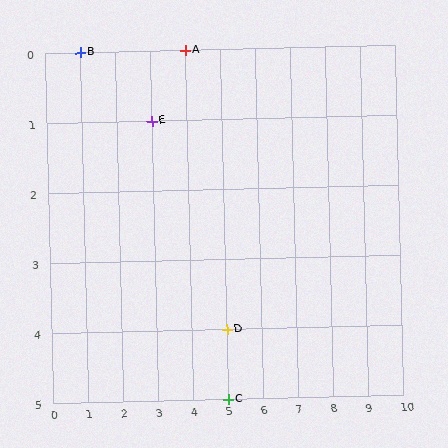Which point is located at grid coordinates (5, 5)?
Point C is at (5, 5).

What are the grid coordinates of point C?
Point C is at grid coordinates (5, 5).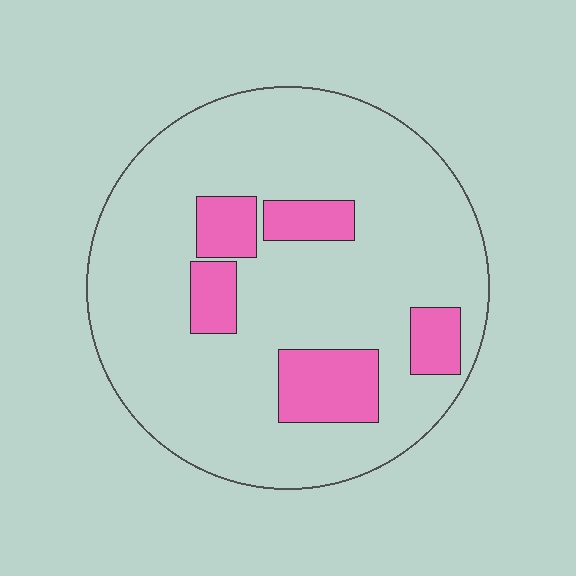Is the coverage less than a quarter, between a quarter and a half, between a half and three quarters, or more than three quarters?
Less than a quarter.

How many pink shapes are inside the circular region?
5.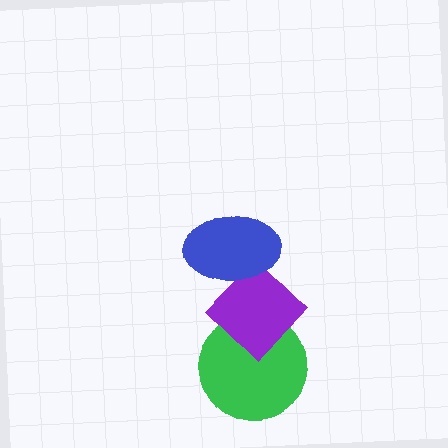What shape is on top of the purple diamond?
The blue ellipse is on top of the purple diamond.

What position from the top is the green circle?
The green circle is 3rd from the top.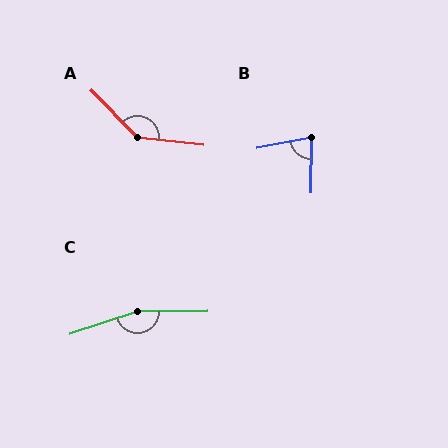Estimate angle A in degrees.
Approximately 141 degrees.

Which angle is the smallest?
B, at approximately 79 degrees.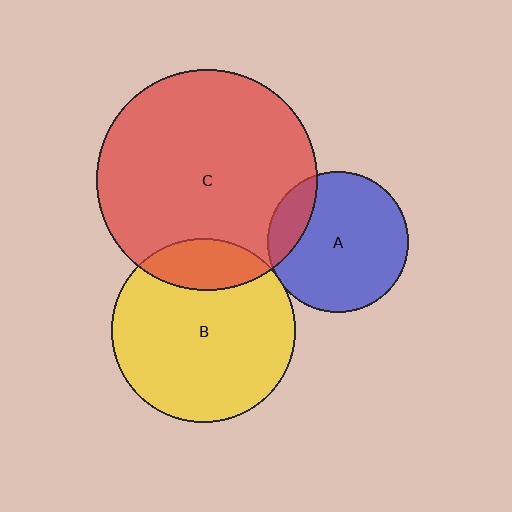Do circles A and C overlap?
Yes.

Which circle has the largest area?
Circle C (red).